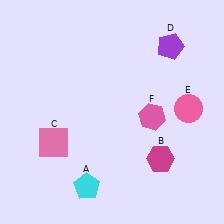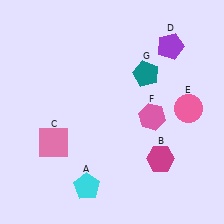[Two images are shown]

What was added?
A teal pentagon (G) was added in Image 2.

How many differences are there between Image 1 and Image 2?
There is 1 difference between the two images.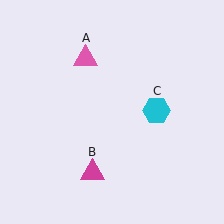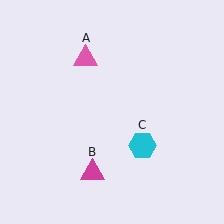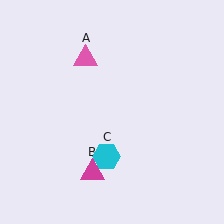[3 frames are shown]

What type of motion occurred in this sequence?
The cyan hexagon (object C) rotated clockwise around the center of the scene.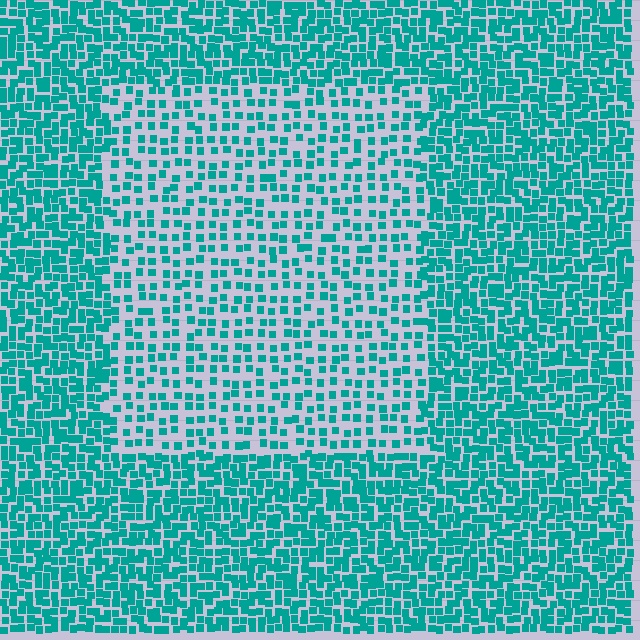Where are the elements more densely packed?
The elements are more densely packed outside the rectangle boundary.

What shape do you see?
I see a rectangle.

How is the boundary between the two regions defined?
The boundary is defined by a change in element density (approximately 2.0x ratio). All elements are the same color, size, and shape.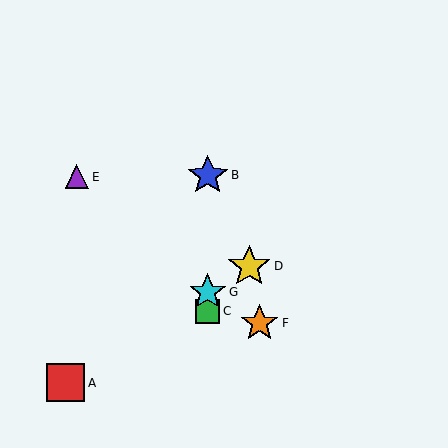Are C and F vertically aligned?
No, C is at x≈208 and F is at x≈260.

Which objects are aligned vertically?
Objects B, C, G are aligned vertically.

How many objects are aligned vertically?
3 objects (B, C, G) are aligned vertically.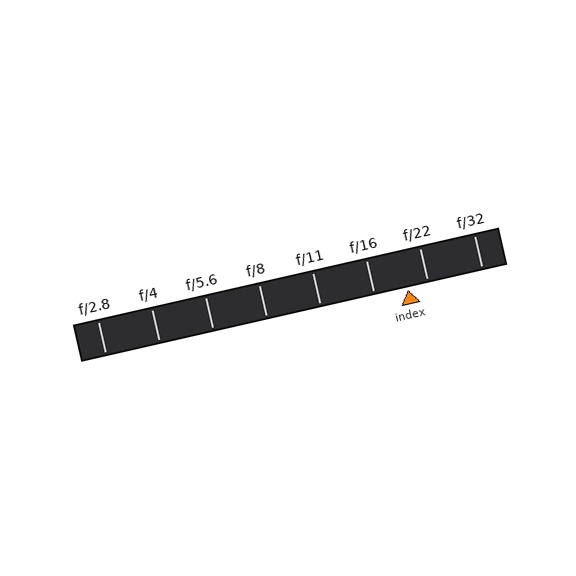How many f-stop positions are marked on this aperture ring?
There are 8 f-stop positions marked.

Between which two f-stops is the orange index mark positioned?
The index mark is between f/16 and f/22.